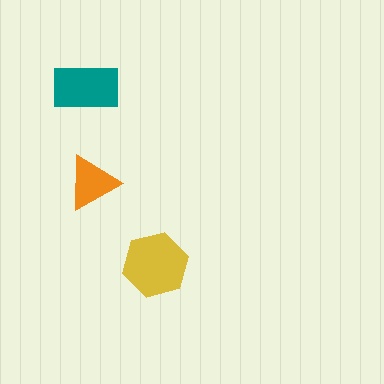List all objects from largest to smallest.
The yellow hexagon, the teal rectangle, the orange triangle.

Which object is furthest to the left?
The teal rectangle is leftmost.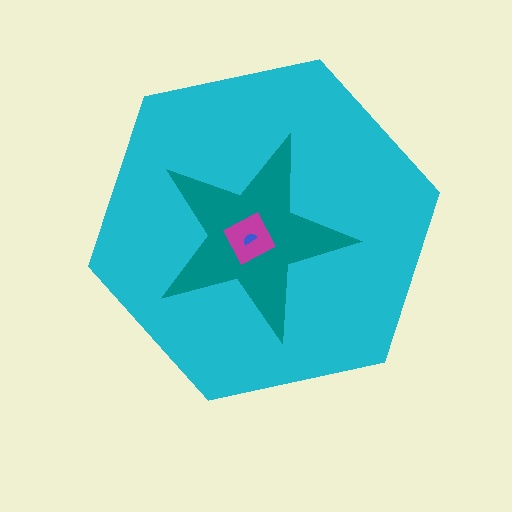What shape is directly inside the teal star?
The magenta diamond.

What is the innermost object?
The blue semicircle.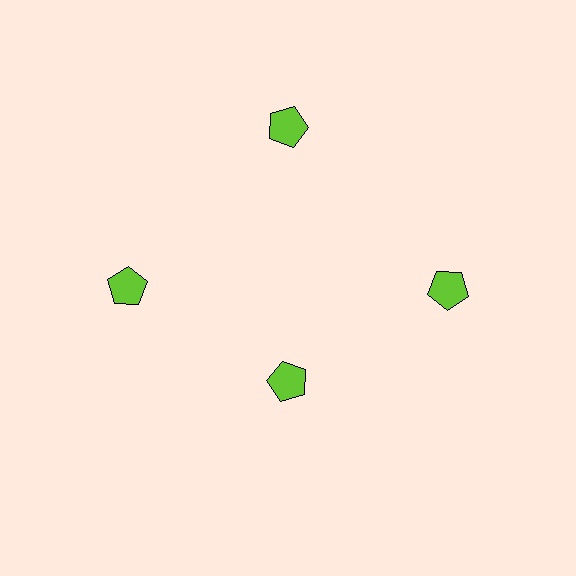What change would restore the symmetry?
The symmetry would be restored by moving it outward, back onto the ring so that all 4 pentagons sit at equal angles and equal distance from the center.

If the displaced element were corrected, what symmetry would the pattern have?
It would have 4-fold rotational symmetry — the pattern would map onto itself every 90 degrees.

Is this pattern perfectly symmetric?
No. The 4 lime pentagons are arranged in a ring, but one element near the 6 o'clock position is pulled inward toward the center, breaking the 4-fold rotational symmetry.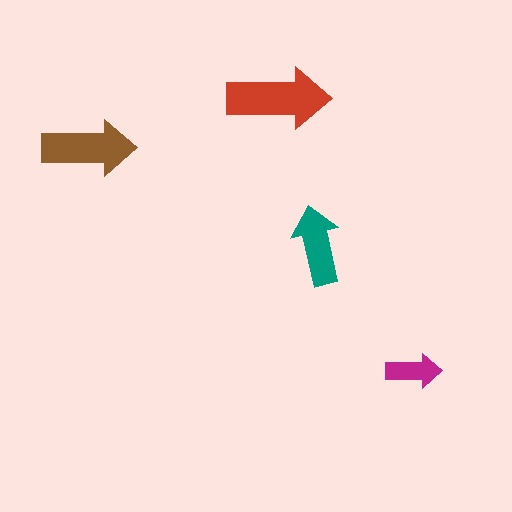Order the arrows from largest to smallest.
the red one, the brown one, the teal one, the magenta one.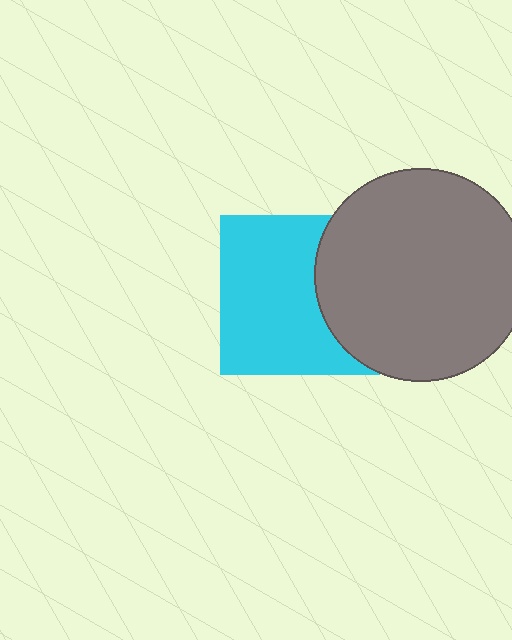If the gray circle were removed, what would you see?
You would see the complete cyan square.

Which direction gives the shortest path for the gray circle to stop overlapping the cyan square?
Moving right gives the shortest separation.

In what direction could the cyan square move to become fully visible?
The cyan square could move left. That would shift it out from behind the gray circle entirely.